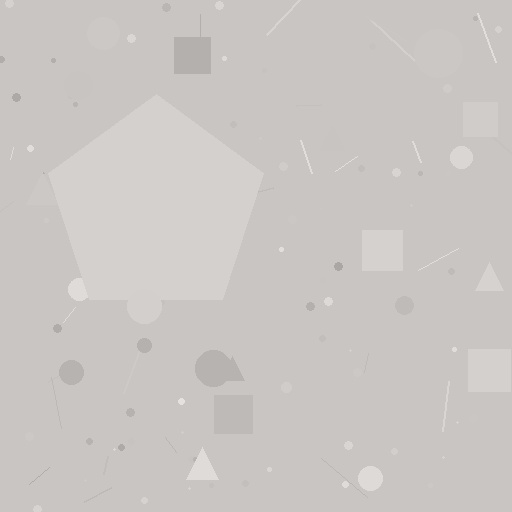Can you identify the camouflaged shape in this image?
The camouflaged shape is a pentagon.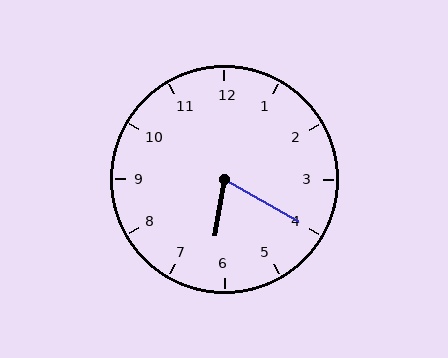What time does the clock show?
6:20.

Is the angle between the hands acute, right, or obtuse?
It is acute.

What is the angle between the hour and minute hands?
Approximately 70 degrees.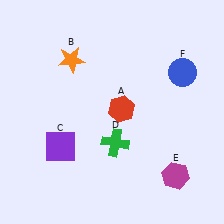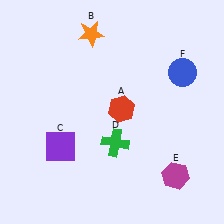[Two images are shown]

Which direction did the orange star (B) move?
The orange star (B) moved up.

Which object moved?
The orange star (B) moved up.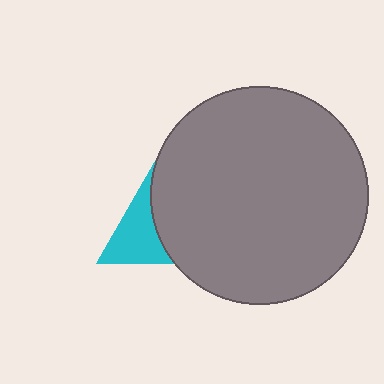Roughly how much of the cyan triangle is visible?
A small part of it is visible (roughly 40%).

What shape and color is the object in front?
The object in front is a gray circle.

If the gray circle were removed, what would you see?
You would see the complete cyan triangle.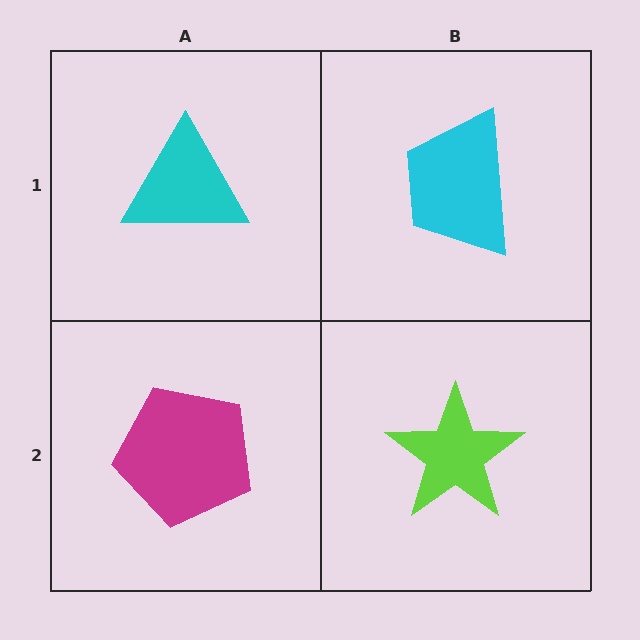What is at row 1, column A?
A cyan triangle.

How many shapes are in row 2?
2 shapes.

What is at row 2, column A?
A magenta pentagon.